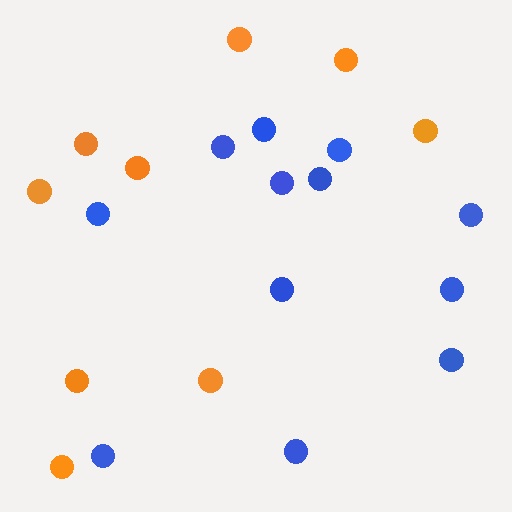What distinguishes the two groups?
There are 2 groups: one group of orange circles (9) and one group of blue circles (12).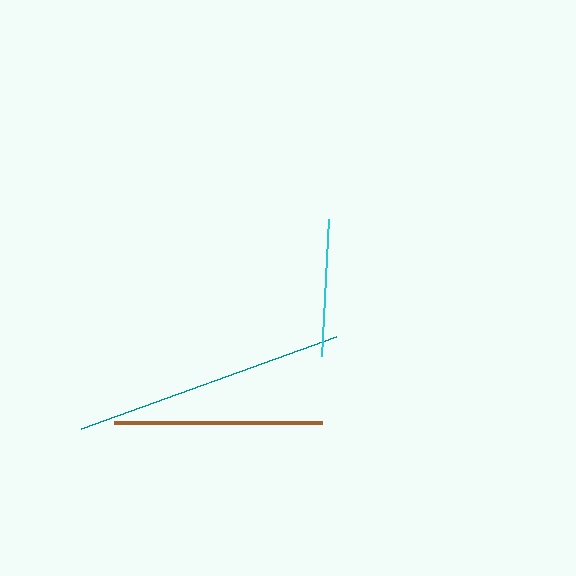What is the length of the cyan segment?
The cyan segment is approximately 137 pixels long.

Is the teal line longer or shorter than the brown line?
The teal line is longer than the brown line.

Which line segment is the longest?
The teal line is the longest at approximately 270 pixels.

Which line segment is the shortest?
The cyan line is the shortest at approximately 137 pixels.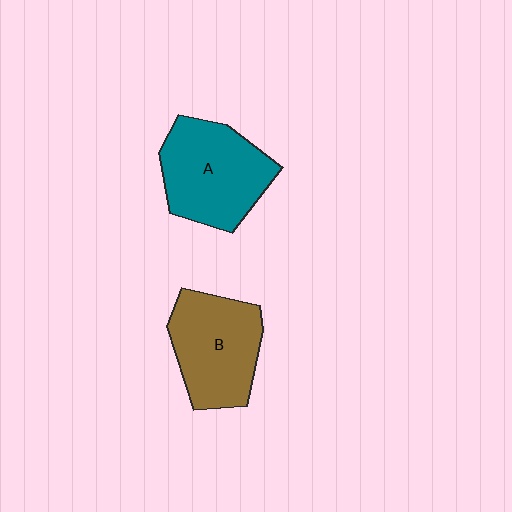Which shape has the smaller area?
Shape B (brown).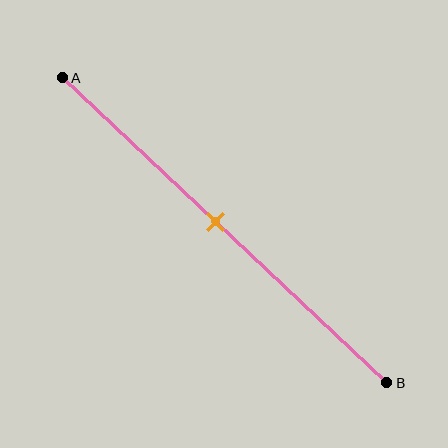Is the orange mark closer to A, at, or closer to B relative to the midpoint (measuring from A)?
The orange mark is approximately at the midpoint of segment AB.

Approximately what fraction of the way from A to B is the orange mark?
The orange mark is approximately 45% of the way from A to B.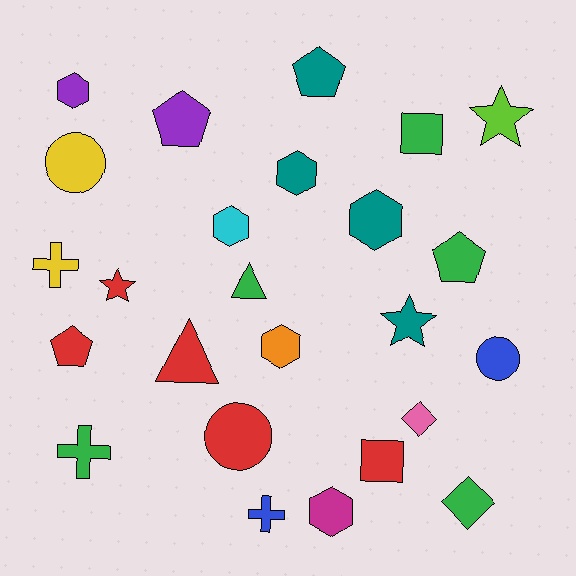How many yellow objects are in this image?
There are 2 yellow objects.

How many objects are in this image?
There are 25 objects.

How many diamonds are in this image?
There are 2 diamonds.